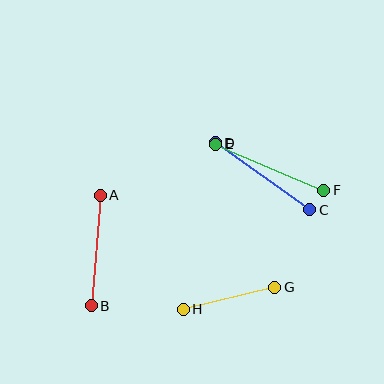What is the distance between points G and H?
The distance is approximately 94 pixels.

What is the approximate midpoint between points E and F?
The midpoint is at approximately (270, 167) pixels.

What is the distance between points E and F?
The distance is approximately 117 pixels.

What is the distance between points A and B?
The distance is approximately 111 pixels.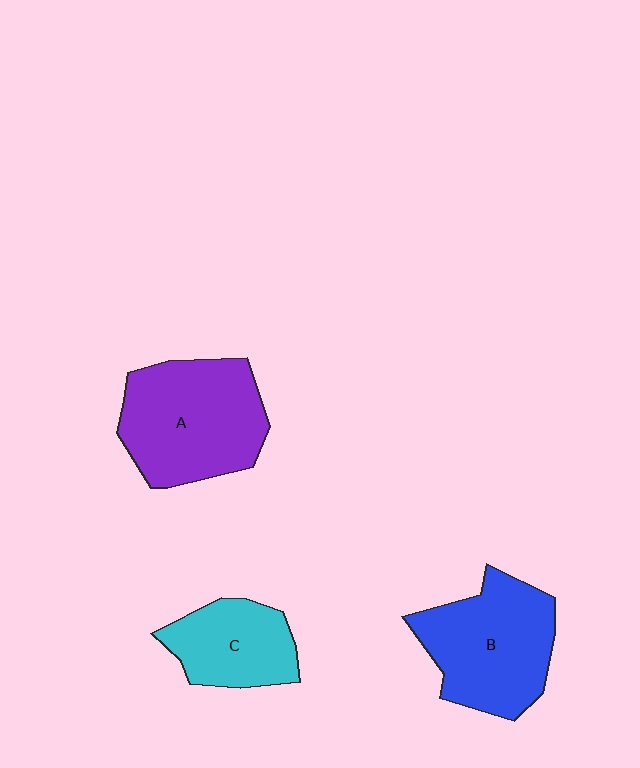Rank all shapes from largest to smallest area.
From largest to smallest: A (purple), B (blue), C (cyan).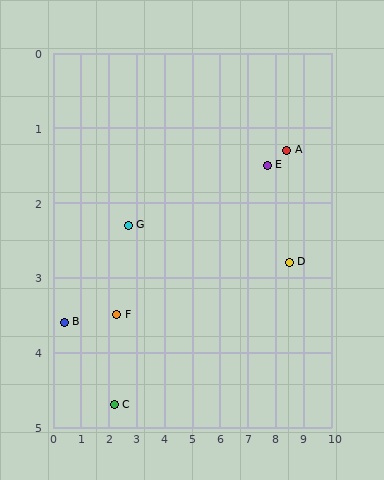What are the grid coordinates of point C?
Point C is at approximately (2.2, 4.7).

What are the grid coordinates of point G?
Point G is at approximately (2.7, 2.3).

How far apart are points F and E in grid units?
Points F and E are about 5.8 grid units apart.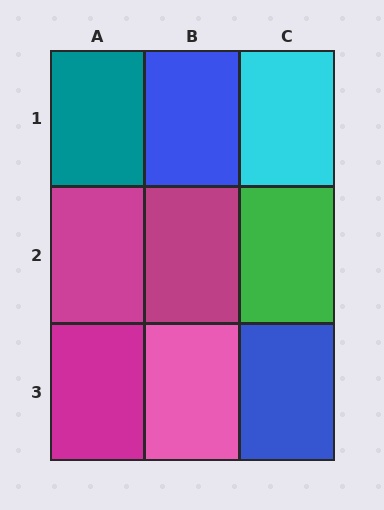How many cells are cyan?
1 cell is cyan.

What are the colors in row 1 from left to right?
Teal, blue, cyan.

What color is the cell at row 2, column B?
Magenta.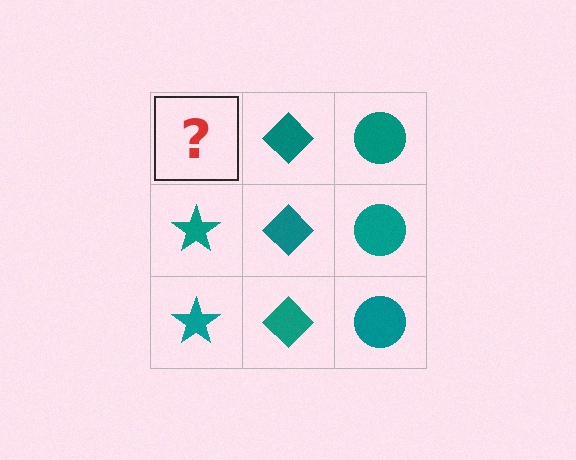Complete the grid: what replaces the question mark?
The question mark should be replaced with a teal star.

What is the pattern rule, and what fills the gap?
The rule is that each column has a consistent shape. The gap should be filled with a teal star.